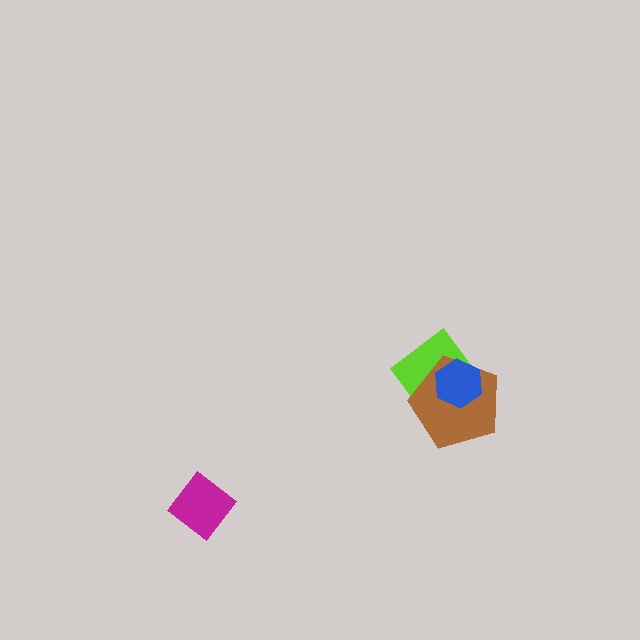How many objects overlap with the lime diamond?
2 objects overlap with the lime diamond.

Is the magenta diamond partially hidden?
No, no other shape covers it.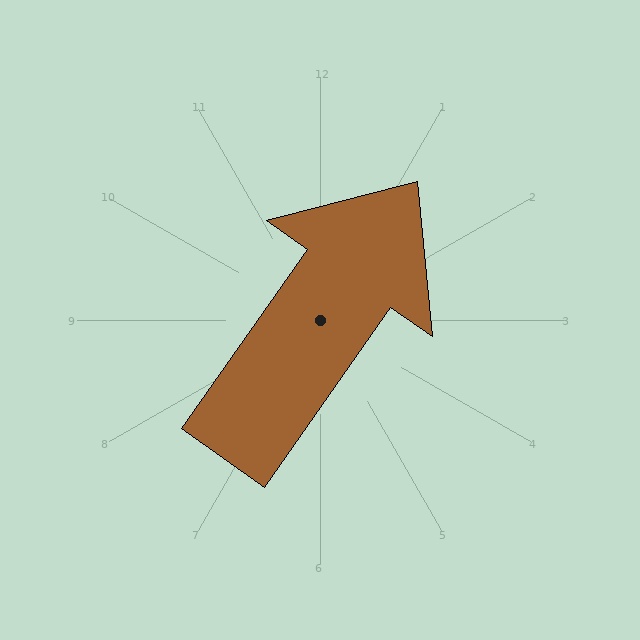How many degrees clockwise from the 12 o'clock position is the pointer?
Approximately 35 degrees.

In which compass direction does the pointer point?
Northeast.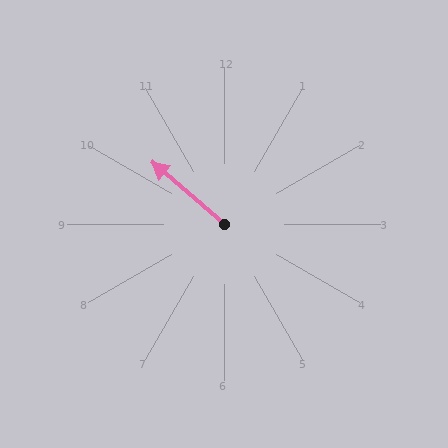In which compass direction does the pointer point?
Northwest.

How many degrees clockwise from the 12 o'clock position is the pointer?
Approximately 311 degrees.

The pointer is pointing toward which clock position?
Roughly 10 o'clock.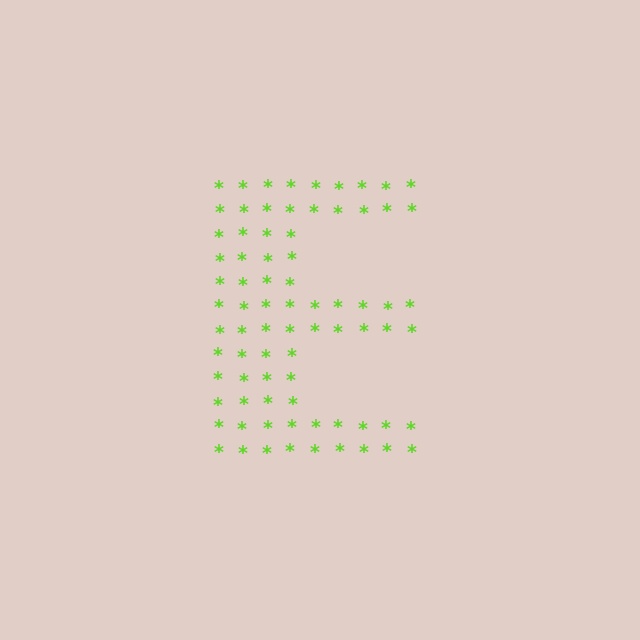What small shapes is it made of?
It is made of small asterisks.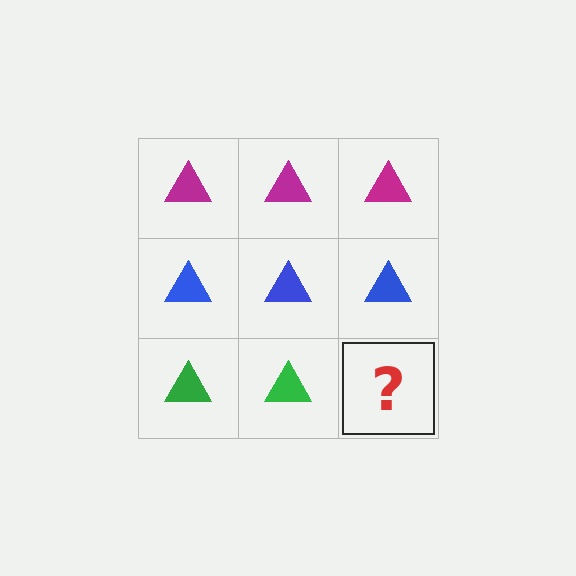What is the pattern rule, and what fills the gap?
The rule is that each row has a consistent color. The gap should be filled with a green triangle.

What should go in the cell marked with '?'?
The missing cell should contain a green triangle.